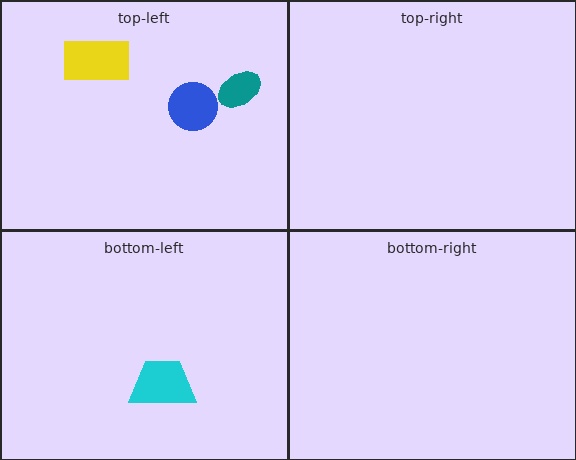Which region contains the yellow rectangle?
The top-left region.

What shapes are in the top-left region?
The yellow rectangle, the blue circle, the teal ellipse.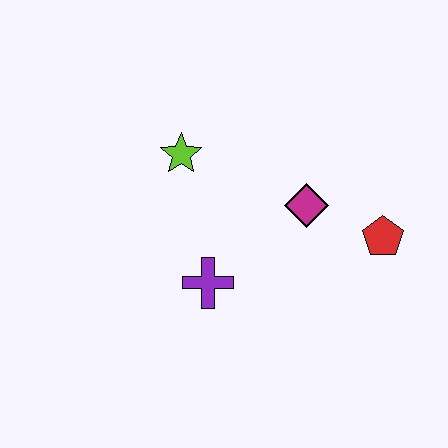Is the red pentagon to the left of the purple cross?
No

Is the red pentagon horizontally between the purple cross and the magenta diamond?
No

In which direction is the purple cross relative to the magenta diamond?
The purple cross is to the left of the magenta diamond.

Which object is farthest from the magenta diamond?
The lime star is farthest from the magenta diamond.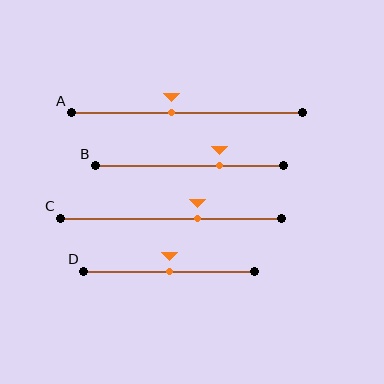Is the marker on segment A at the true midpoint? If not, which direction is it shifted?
No, the marker on segment A is shifted to the left by about 7% of the segment length.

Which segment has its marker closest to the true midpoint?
Segment D has its marker closest to the true midpoint.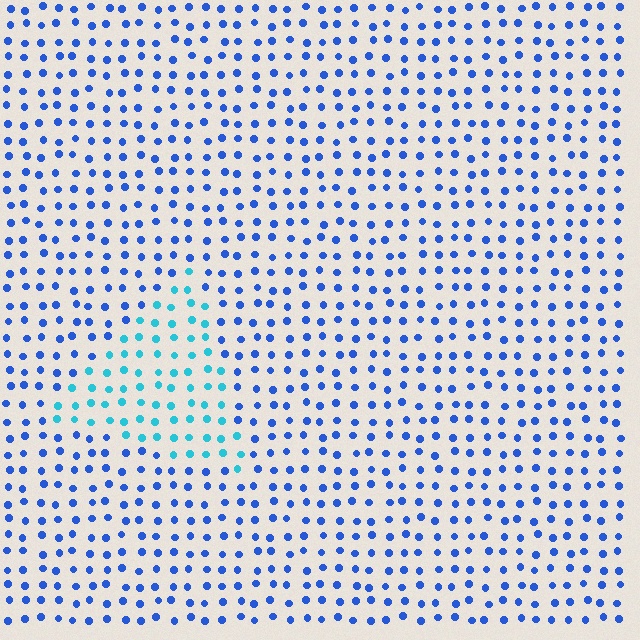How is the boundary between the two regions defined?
The boundary is defined purely by a slight shift in hue (about 37 degrees). Spacing, size, and orientation are identical on both sides.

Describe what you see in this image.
The image is filled with small blue elements in a uniform arrangement. A triangle-shaped region is visible where the elements are tinted to a slightly different hue, forming a subtle color boundary.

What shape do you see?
I see a triangle.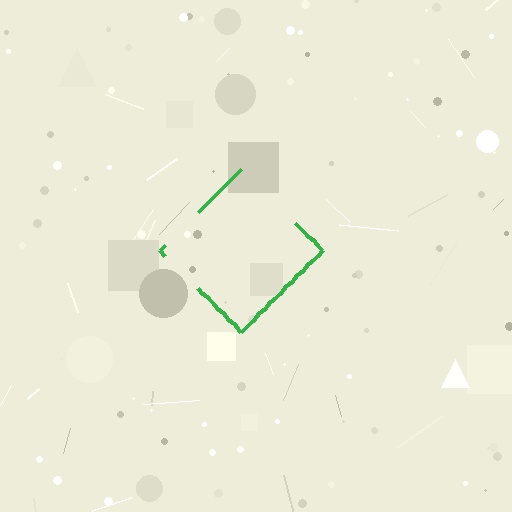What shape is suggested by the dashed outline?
The dashed outline suggests a diamond.